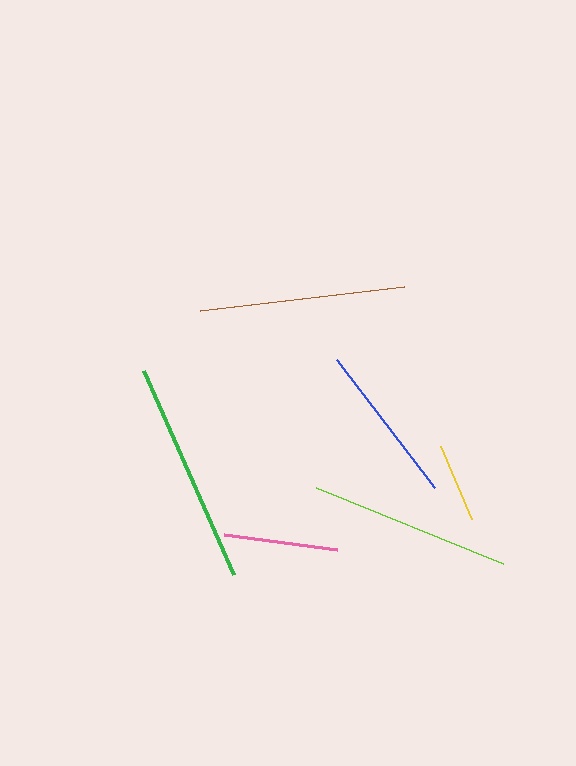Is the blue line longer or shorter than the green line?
The green line is longer than the blue line.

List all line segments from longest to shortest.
From longest to shortest: green, brown, lime, blue, pink, yellow.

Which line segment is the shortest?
The yellow line is the shortest at approximately 79 pixels.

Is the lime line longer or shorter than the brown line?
The brown line is longer than the lime line.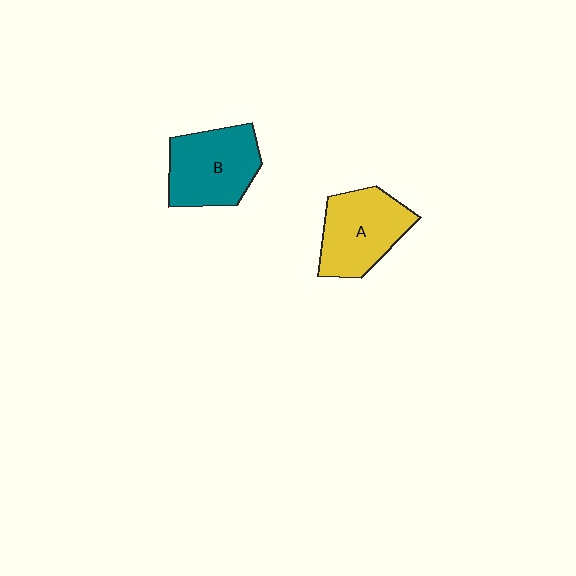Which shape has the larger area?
Shape B (teal).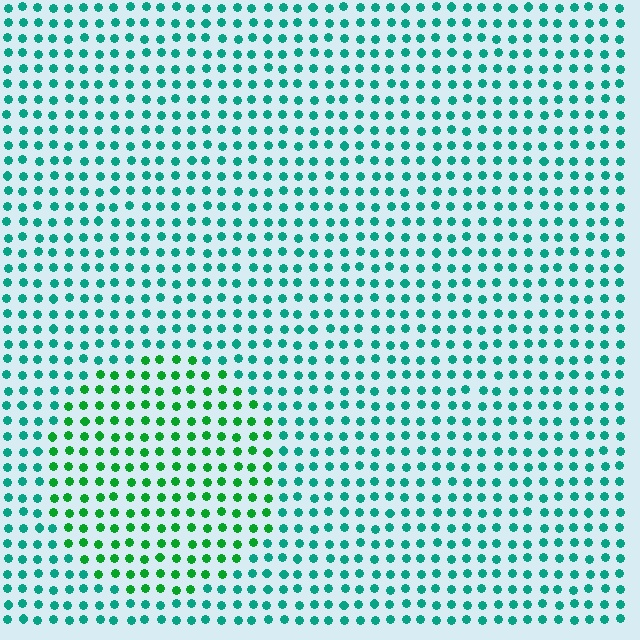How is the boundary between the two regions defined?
The boundary is defined purely by a slight shift in hue (about 36 degrees). Spacing, size, and orientation are identical on both sides.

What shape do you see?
I see a circle.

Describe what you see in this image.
The image is filled with small teal elements in a uniform arrangement. A circle-shaped region is visible where the elements are tinted to a slightly different hue, forming a subtle color boundary.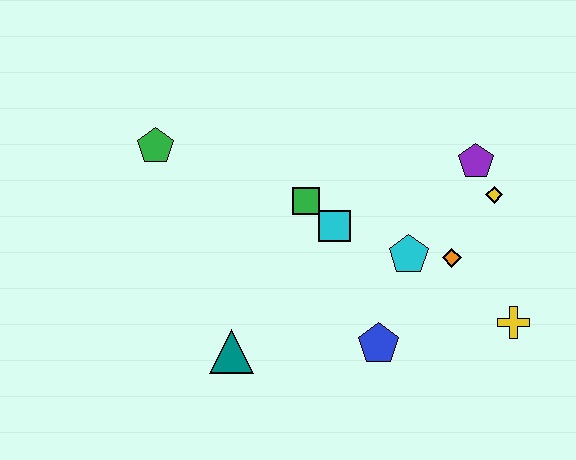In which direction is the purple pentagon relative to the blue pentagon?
The purple pentagon is above the blue pentagon.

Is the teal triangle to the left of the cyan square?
Yes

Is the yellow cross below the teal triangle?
No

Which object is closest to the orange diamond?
The cyan pentagon is closest to the orange diamond.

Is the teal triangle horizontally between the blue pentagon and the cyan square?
No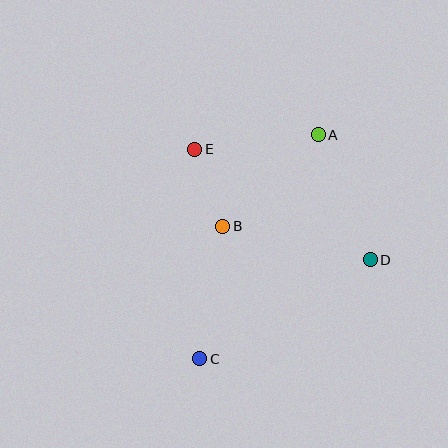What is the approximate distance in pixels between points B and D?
The distance between B and D is approximately 151 pixels.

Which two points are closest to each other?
Points B and E are closest to each other.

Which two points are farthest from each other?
Points A and C are farthest from each other.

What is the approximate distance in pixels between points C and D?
The distance between C and D is approximately 197 pixels.